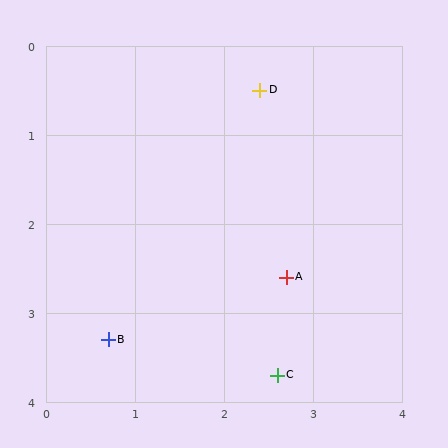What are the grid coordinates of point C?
Point C is at approximately (2.6, 3.7).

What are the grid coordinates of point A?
Point A is at approximately (2.7, 2.6).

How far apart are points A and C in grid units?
Points A and C are about 1.1 grid units apart.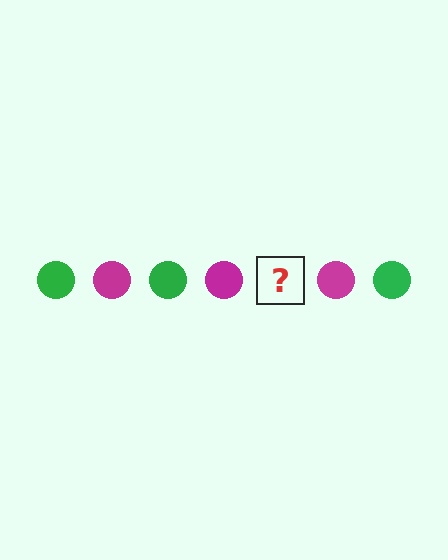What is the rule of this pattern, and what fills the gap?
The rule is that the pattern cycles through green, magenta circles. The gap should be filled with a green circle.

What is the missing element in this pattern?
The missing element is a green circle.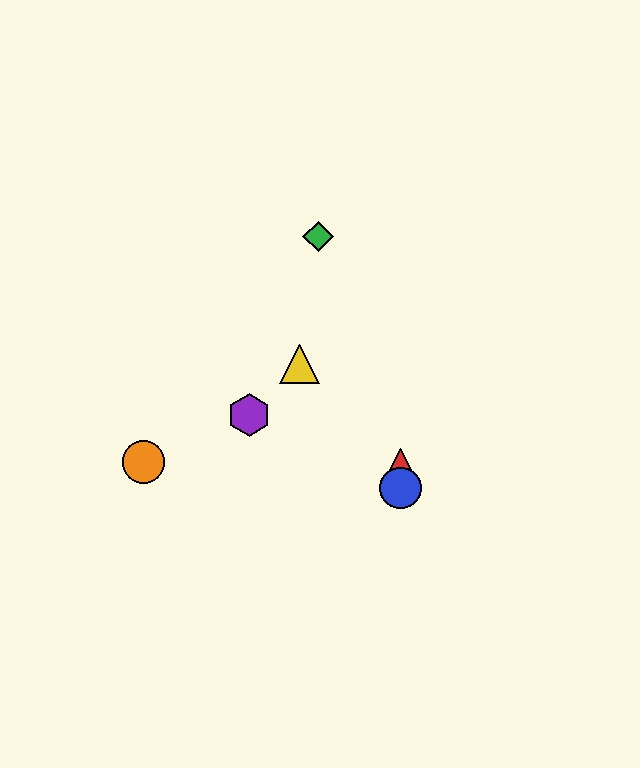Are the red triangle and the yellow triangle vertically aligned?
No, the red triangle is at x≈400 and the yellow triangle is at x≈300.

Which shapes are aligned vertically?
The red triangle, the blue circle are aligned vertically.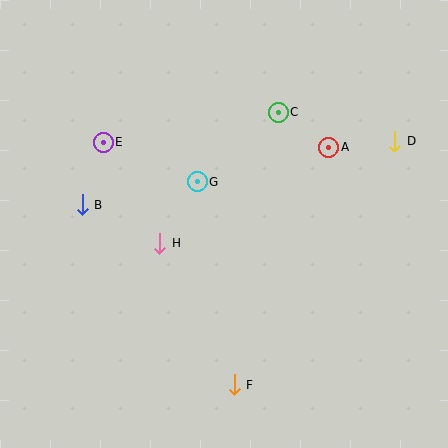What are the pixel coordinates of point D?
Point D is at (395, 141).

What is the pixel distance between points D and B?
The distance between D and B is 319 pixels.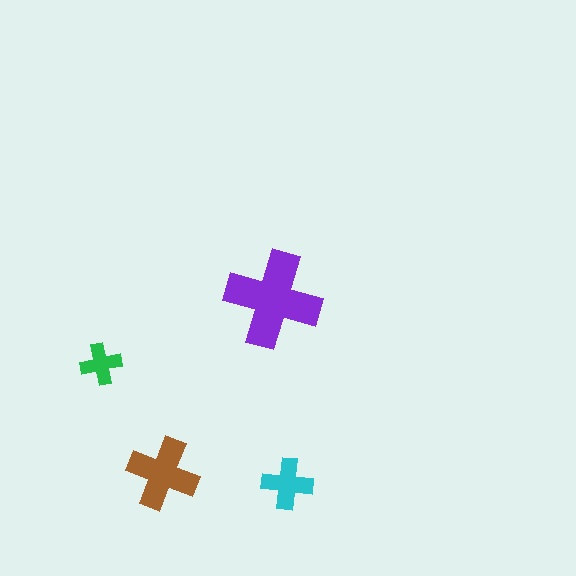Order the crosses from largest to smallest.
the purple one, the brown one, the cyan one, the green one.